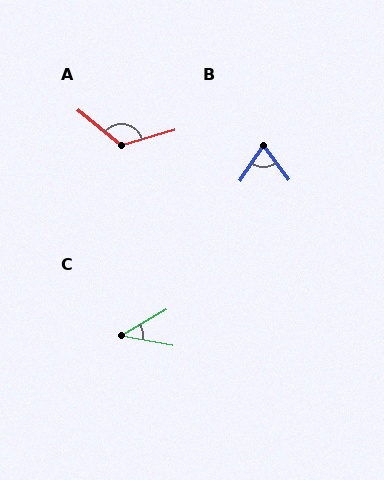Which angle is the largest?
A, at approximately 124 degrees.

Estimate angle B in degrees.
Approximately 70 degrees.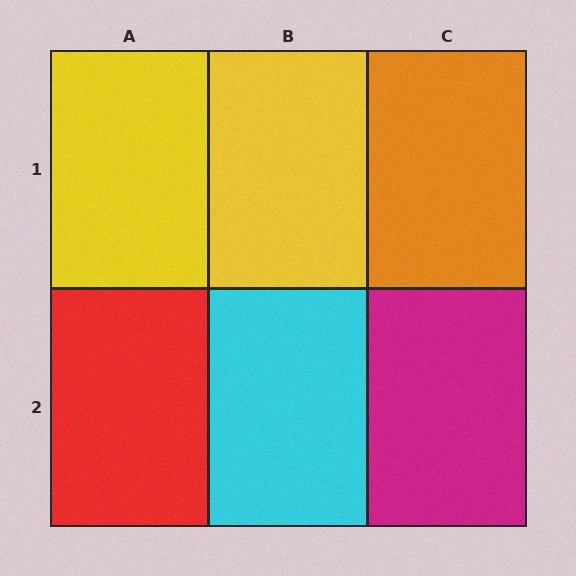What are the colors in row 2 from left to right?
Red, cyan, magenta.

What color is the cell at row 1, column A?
Yellow.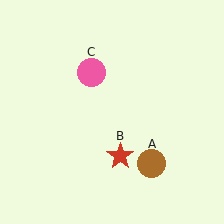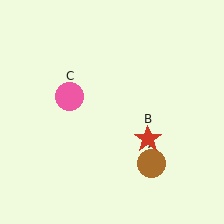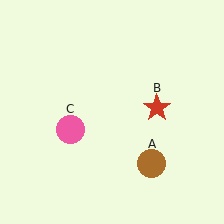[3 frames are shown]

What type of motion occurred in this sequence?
The red star (object B), pink circle (object C) rotated counterclockwise around the center of the scene.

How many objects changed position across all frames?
2 objects changed position: red star (object B), pink circle (object C).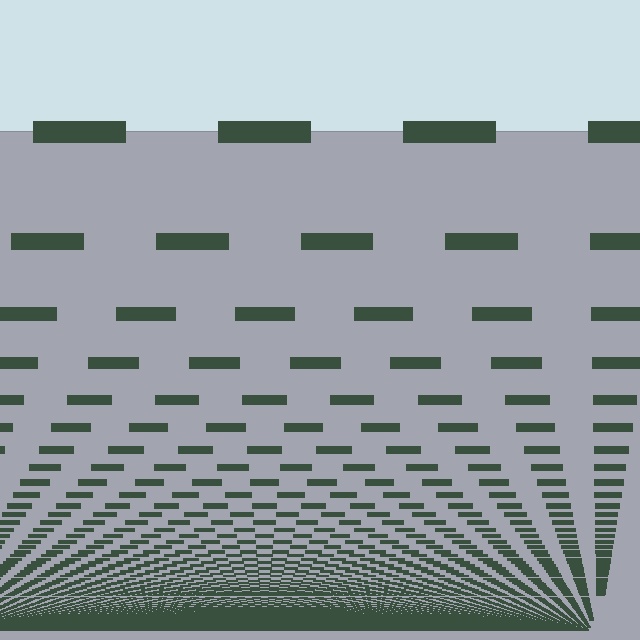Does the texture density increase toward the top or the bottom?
Density increases toward the bottom.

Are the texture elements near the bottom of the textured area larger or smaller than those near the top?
Smaller. The gradient is inverted — elements near the bottom are smaller and denser.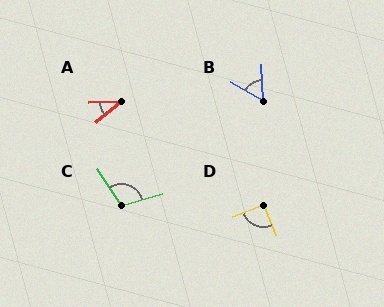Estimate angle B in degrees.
Approximately 58 degrees.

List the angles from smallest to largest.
A (38°), B (58°), D (89°), C (106°).